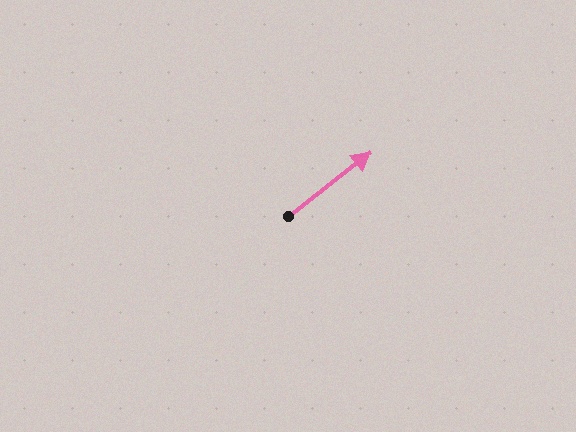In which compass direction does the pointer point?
Northeast.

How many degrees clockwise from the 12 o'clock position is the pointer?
Approximately 52 degrees.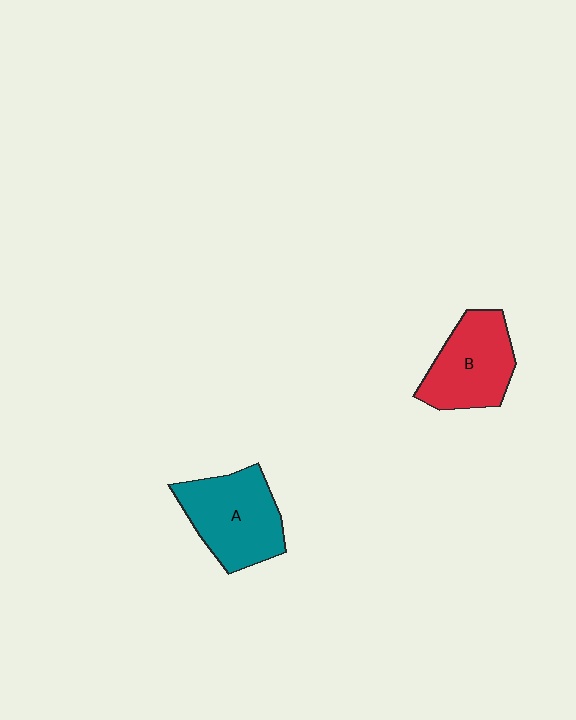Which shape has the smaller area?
Shape B (red).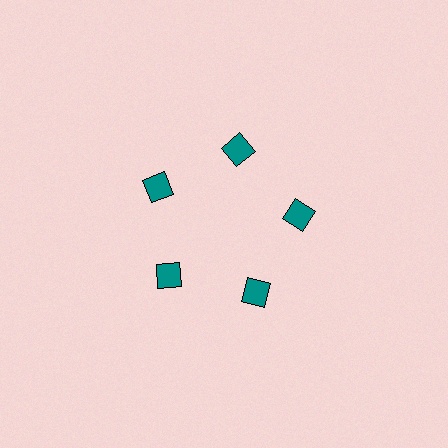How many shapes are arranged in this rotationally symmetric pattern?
There are 5 shapes, arranged in 5 groups of 1.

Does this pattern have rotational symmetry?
Yes, this pattern has 5-fold rotational symmetry. It looks the same after rotating 72 degrees around the center.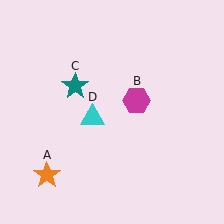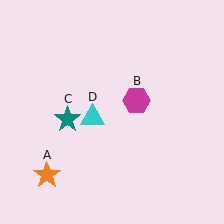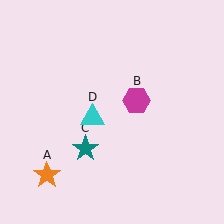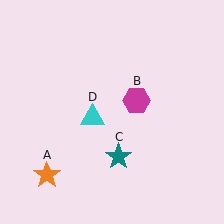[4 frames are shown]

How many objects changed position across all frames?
1 object changed position: teal star (object C).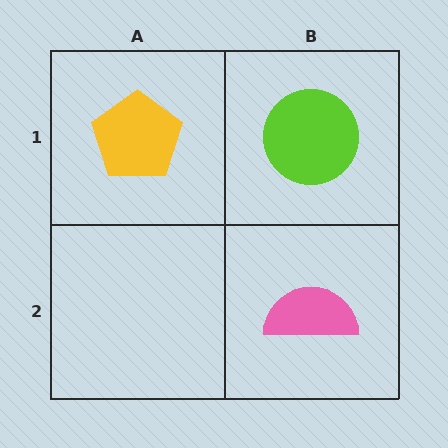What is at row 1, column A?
A yellow pentagon.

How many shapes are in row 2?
1 shape.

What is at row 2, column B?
A pink semicircle.